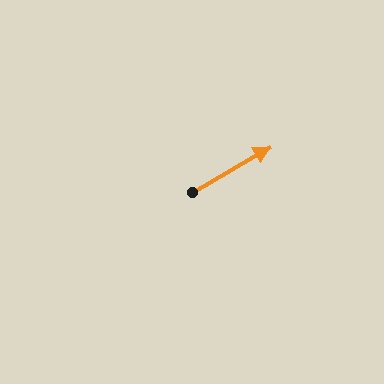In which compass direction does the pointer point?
Northeast.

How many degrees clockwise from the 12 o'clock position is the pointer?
Approximately 60 degrees.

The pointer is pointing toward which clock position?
Roughly 2 o'clock.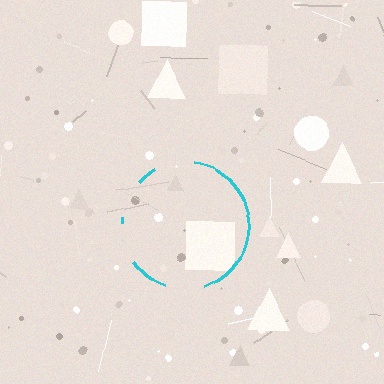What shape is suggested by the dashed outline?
The dashed outline suggests a circle.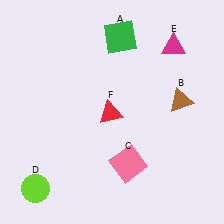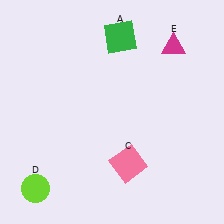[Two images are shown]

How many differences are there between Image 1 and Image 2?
There are 2 differences between the two images.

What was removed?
The brown triangle (B), the red triangle (F) were removed in Image 2.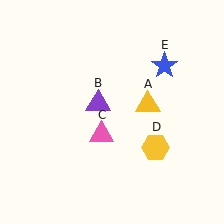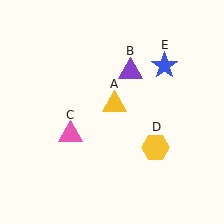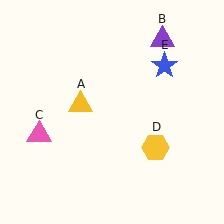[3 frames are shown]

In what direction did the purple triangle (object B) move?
The purple triangle (object B) moved up and to the right.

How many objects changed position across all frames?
3 objects changed position: yellow triangle (object A), purple triangle (object B), pink triangle (object C).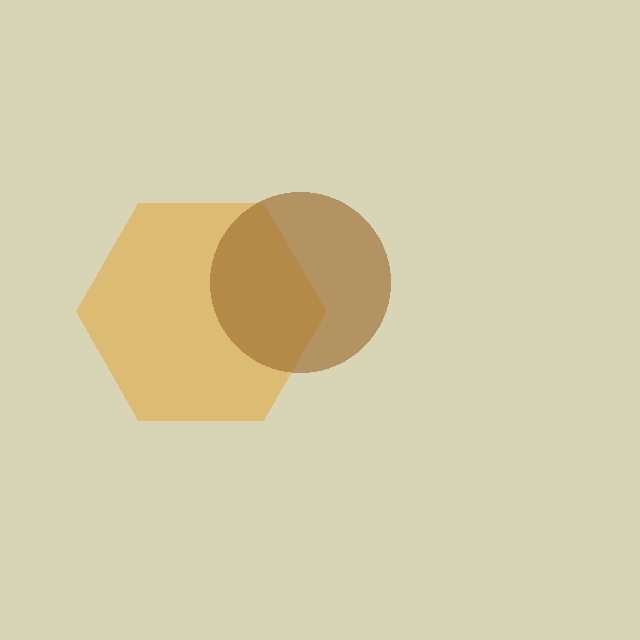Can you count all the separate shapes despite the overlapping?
Yes, there are 2 separate shapes.